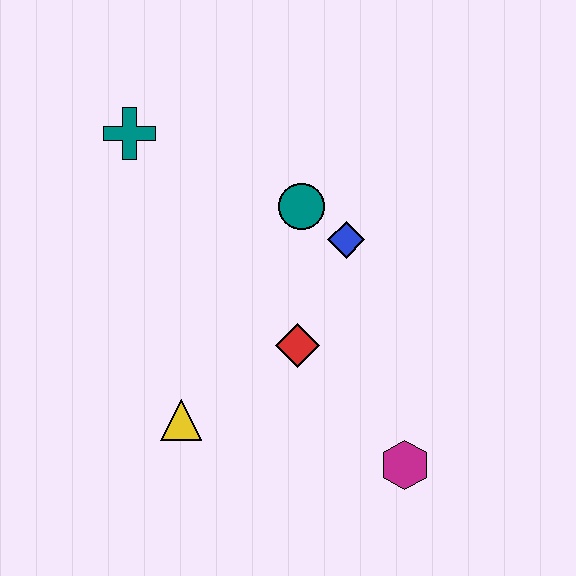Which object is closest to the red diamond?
The blue diamond is closest to the red diamond.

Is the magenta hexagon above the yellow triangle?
No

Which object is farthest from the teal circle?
The magenta hexagon is farthest from the teal circle.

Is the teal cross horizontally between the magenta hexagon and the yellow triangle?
No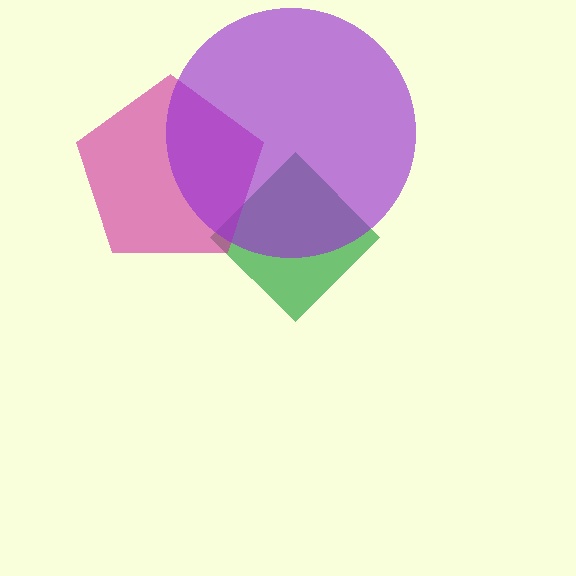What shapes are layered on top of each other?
The layered shapes are: a green diamond, a magenta pentagon, a purple circle.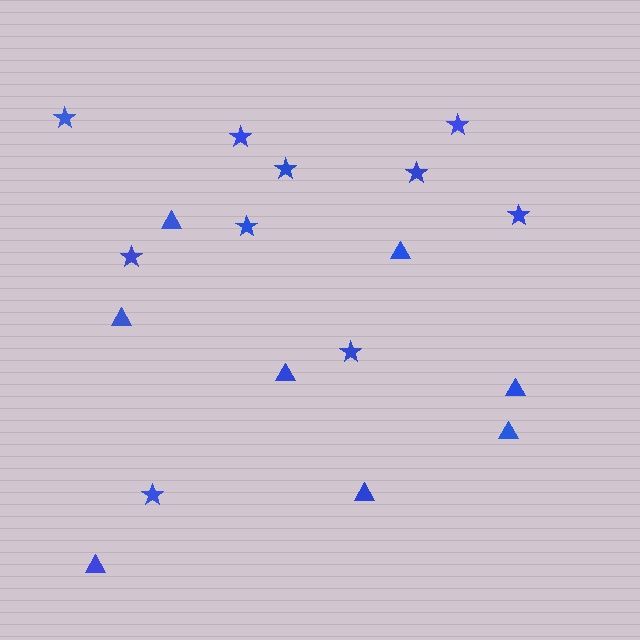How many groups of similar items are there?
There are 2 groups: one group of triangles (8) and one group of stars (10).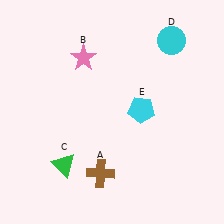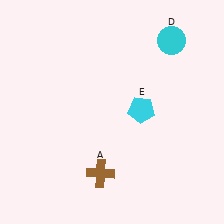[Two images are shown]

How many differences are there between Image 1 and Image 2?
There are 2 differences between the two images.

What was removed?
The green triangle (C), the pink star (B) were removed in Image 2.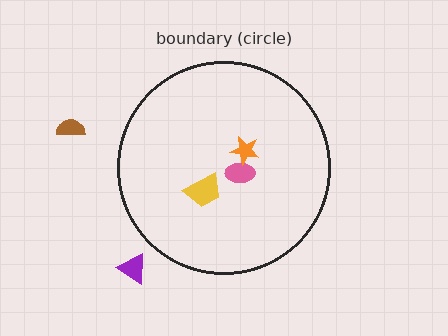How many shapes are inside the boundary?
3 inside, 2 outside.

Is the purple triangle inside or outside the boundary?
Outside.